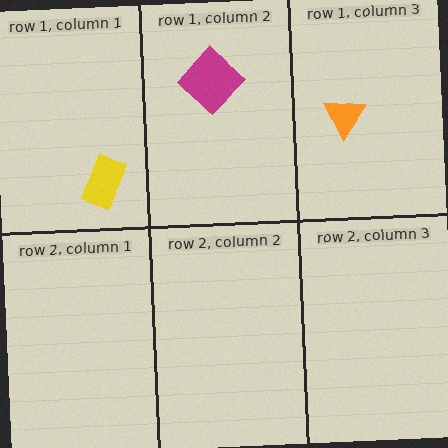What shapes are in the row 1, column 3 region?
The orange triangle.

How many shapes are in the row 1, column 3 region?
1.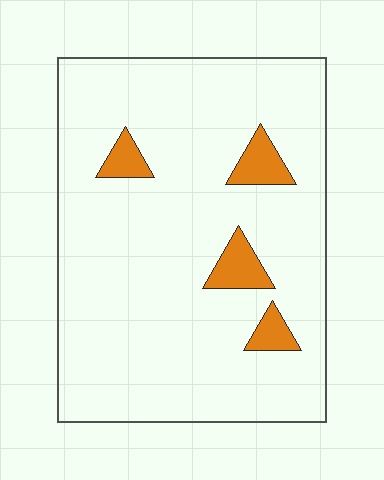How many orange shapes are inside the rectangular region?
4.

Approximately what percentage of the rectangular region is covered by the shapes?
Approximately 10%.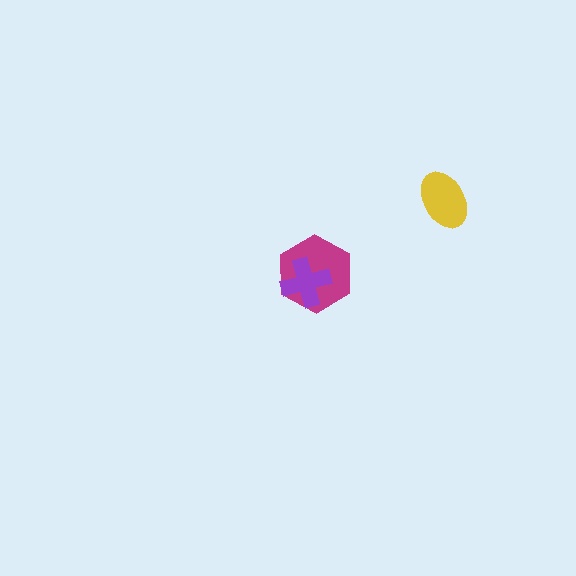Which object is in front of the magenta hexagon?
The purple cross is in front of the magenta hexagon.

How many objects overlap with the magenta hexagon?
1 object overlaps with the magenta hexagon.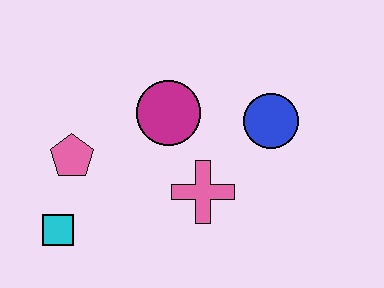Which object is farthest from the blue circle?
The cyan square is farthest from the blue circle.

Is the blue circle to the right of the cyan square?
Yes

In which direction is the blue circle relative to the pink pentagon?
The blue circle is to the right of the pink pentagon.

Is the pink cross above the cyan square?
Yes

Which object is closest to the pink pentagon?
The cyan square is closest to the pink pentagon.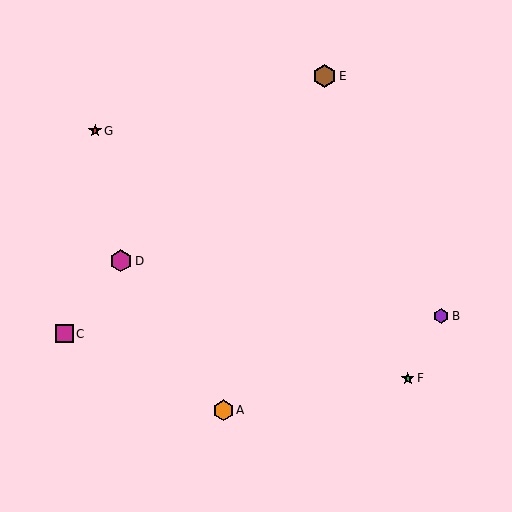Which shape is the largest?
The brown hexagon (labeled E) is the largest.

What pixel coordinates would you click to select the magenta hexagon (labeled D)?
Click at (121, 261) to select the magenta hexagon D.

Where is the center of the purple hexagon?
The center of the purple hexagon is at (441, 316).